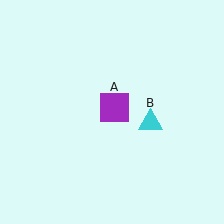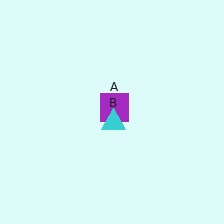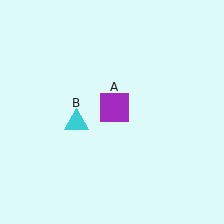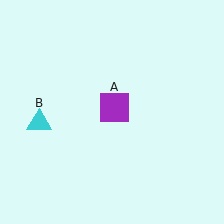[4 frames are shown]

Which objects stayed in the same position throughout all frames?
Purple square (object A) remained stationary.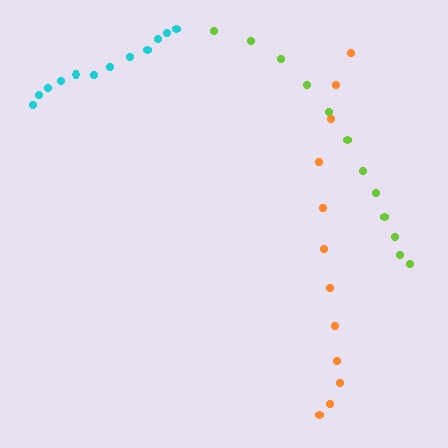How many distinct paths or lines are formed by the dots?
There are 3 distinct paths.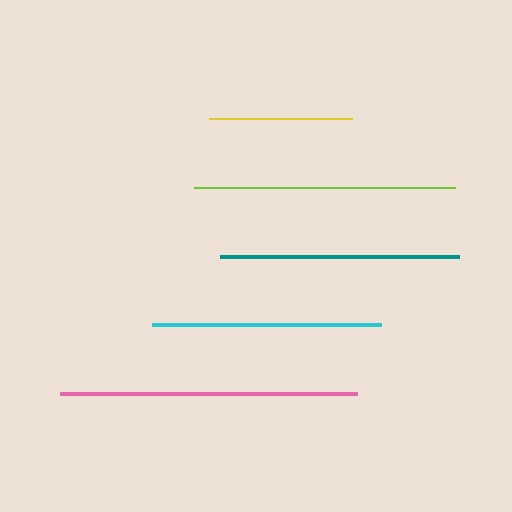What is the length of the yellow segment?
The yellow segment is approximately 143 pixels long.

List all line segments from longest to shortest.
From longest to shortest: pink, lime, teal, cyan, yellow.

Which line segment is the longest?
The pink line is the longest at approximately 297 pixels.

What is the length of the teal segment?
The teal segment is approximately 239 pixels long.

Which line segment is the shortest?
The yellow line is the shortest at approximately 143 pixels.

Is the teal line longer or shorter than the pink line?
The pink line is longer than the teal line.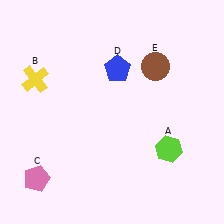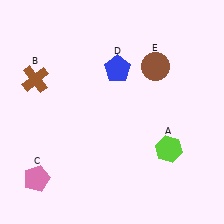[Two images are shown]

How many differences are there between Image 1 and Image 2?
There is 1 difference between the two images.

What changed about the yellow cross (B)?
In Image 1, B is yellow. In Image 2, it changed to brown.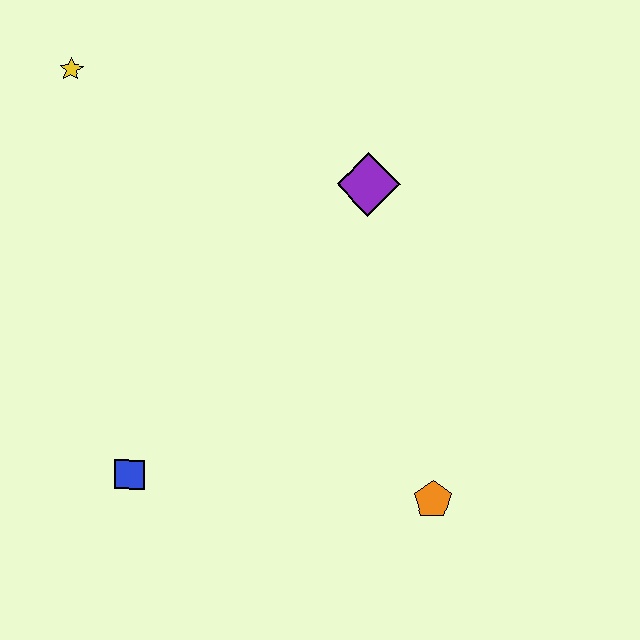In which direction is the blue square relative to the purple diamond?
The blue square is below the purple diamond.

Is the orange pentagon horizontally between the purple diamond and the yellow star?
No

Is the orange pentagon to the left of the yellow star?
No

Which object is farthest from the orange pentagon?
The yellow star is farthest from the orange pentagon.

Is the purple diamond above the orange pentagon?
Yes